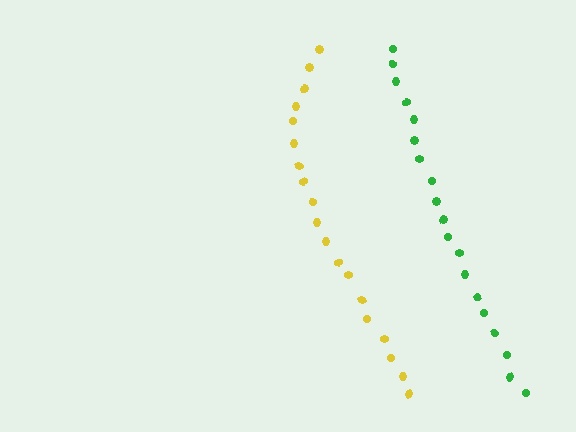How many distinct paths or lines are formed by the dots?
There are 2 distinct paths.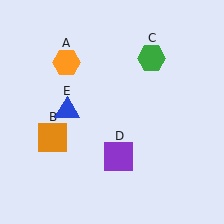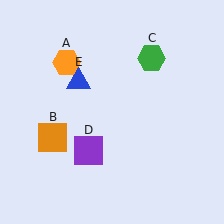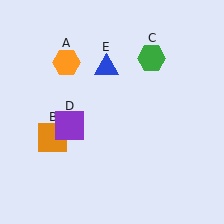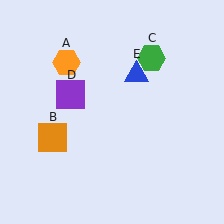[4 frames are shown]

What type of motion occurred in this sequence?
The purple square (object D), blue triangle (object E) rotated clockwise around the center of the scene.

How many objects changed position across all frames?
2 objects changed position: purple square (object D), blue triangle (object E).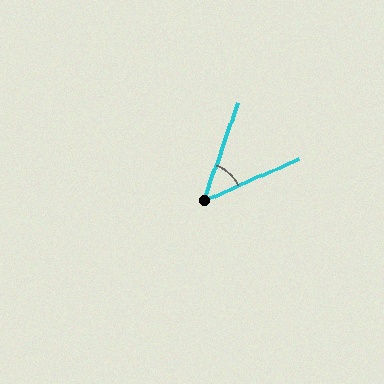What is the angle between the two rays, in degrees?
Approximately 47 degrees.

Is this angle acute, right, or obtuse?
It is acute.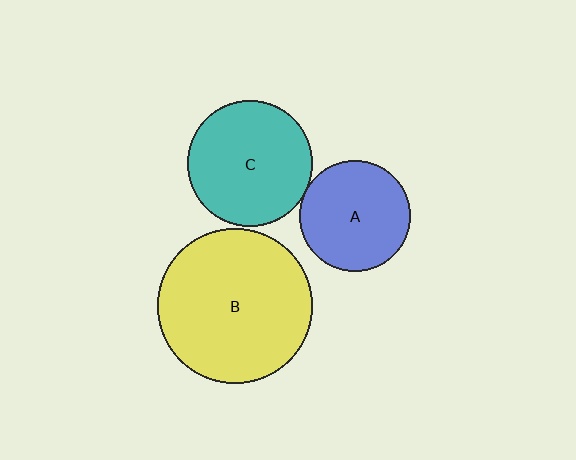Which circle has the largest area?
Circle B (yellow).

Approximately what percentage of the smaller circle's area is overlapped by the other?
Approximately 5%.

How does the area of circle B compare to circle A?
Approximately 2.0 times.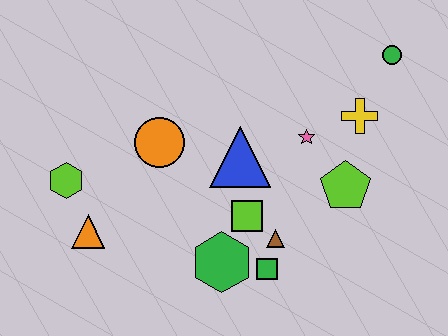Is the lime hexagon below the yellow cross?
Yes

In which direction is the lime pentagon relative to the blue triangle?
The lime pentagon is to the right of the blue triangle.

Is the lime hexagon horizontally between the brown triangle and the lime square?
No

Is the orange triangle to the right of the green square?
No